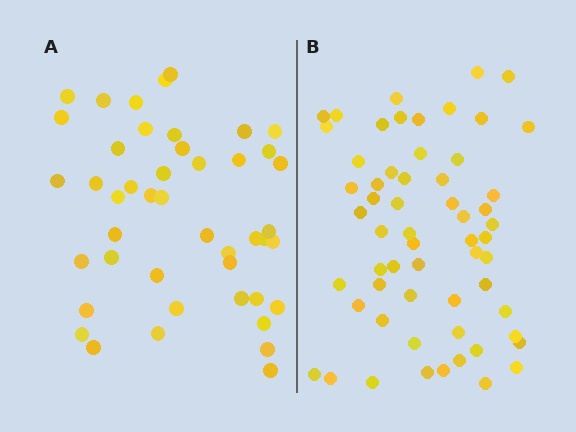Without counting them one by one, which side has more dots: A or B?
Region B (the right region) has more dots.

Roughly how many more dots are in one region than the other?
Region B has approximately 15 more dots than region A.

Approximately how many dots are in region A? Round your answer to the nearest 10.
About 40 dots. (The exact count is 45, which rounds to 40.)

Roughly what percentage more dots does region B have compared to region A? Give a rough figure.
About 30% more.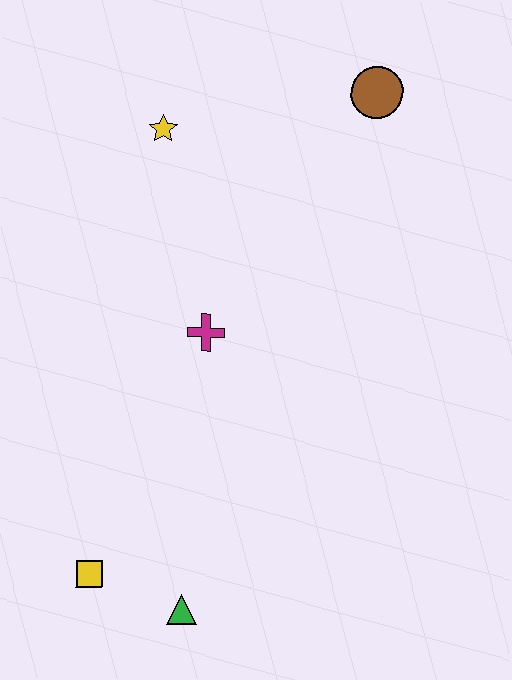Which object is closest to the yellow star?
The magenta cross is closest to the yellow star.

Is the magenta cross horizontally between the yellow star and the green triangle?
No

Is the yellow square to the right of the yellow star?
No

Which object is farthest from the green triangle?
The brown circle is farthest from the green triangle.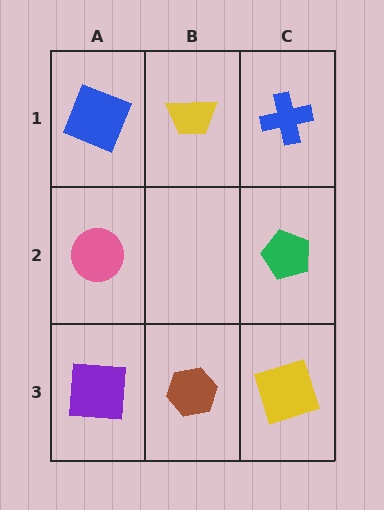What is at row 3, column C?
A yellow square.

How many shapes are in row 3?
3 shapes.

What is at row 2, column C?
A green pentagon.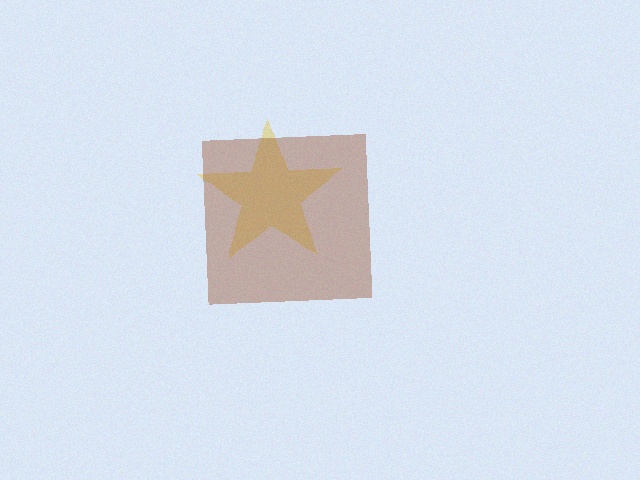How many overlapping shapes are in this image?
There are 2 overlapping shapes in the image.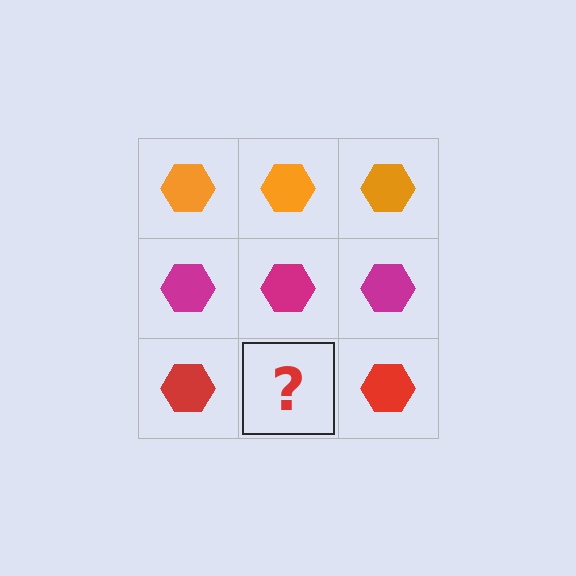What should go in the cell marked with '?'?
The missing cell should contain a red hexagon.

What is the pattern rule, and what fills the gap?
The rule is that each row has a consistent color. The gap should be filled with a red hexagon.